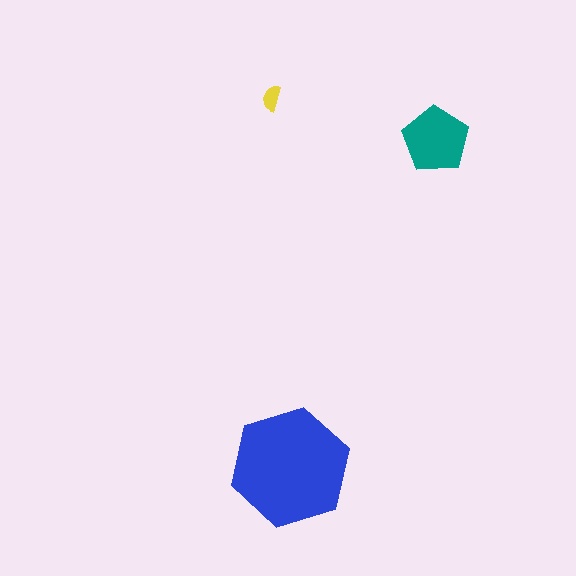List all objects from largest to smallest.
The blue hexagon, the teal pentagon, the yellow semicircle.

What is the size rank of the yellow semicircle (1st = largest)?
3rd.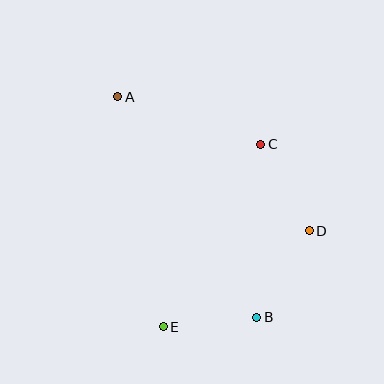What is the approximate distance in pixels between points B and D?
The distance between B and D is approximately 101 pixels.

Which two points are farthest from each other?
Points A and B are farthest from each other.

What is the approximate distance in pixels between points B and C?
The distance between B and C is approximately 173 pixels.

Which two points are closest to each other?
Points B and E are closest to each other.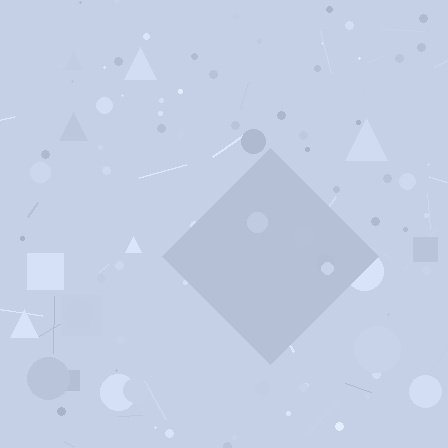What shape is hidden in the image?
A diamond is hidden in the image.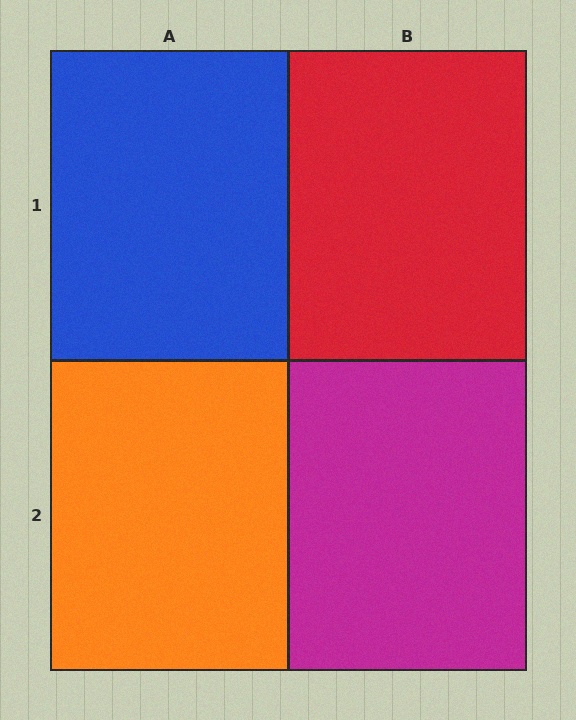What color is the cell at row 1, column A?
Blue.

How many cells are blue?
1 cell is blue.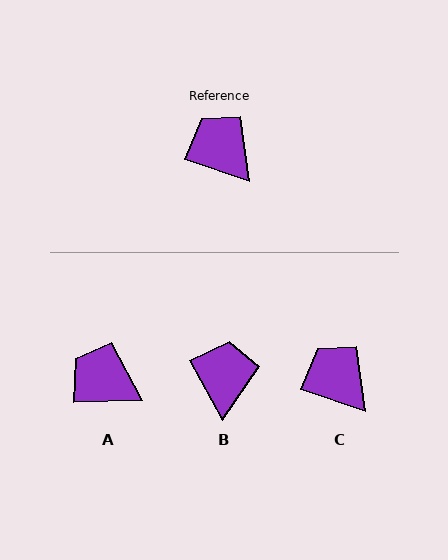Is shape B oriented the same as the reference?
No, it is off by about 43 degrees.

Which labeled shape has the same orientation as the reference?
C.